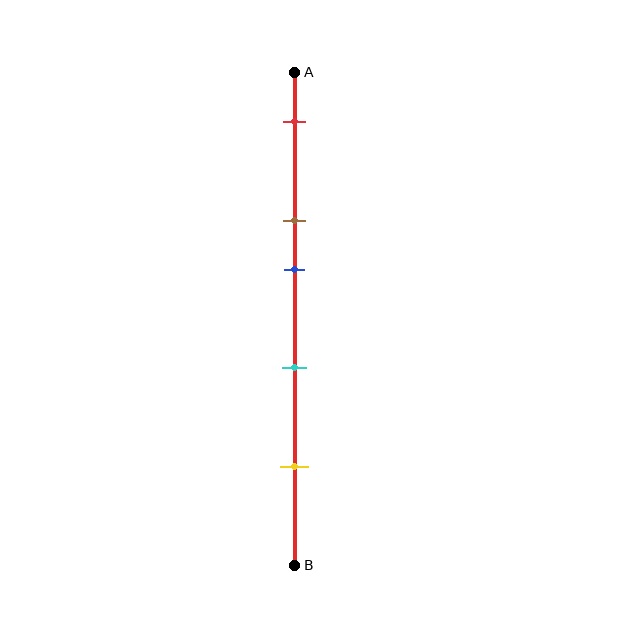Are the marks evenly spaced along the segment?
No, the marks are not evenly spaced.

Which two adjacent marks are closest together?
The brown and blue marks are the closest adjacent pair.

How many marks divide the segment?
There are 5 marks dividing the segment.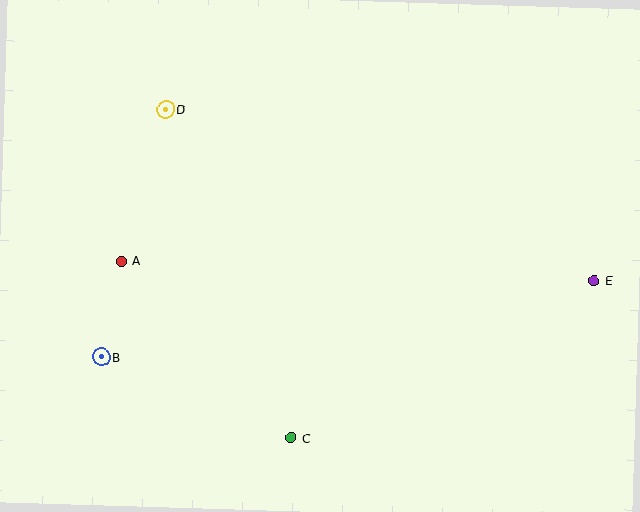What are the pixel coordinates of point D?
Point D is at (166, 109).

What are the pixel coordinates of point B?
Point B is at (101, 357).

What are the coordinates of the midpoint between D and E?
The midpoint between D and E is at (380, 195).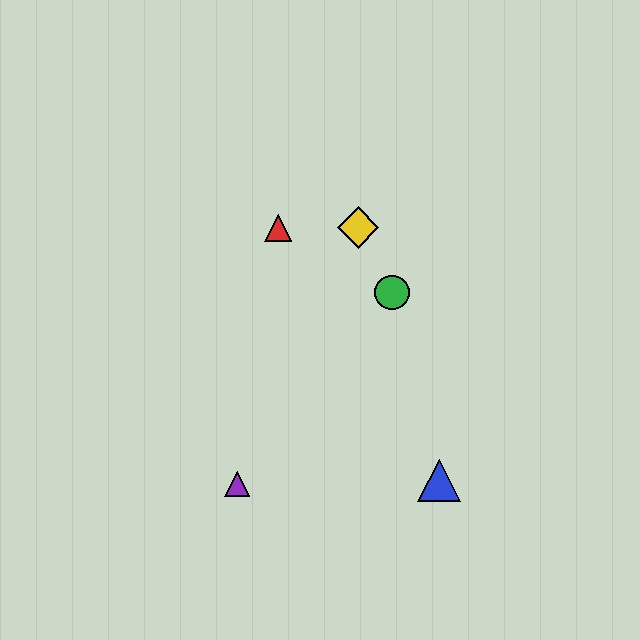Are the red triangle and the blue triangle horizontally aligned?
No, the red triangle is at y≈228 and the blue triangle is at y≈481.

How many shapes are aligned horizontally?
2 shapes (the red triangle, the yellow diamond) are aligned horizontally.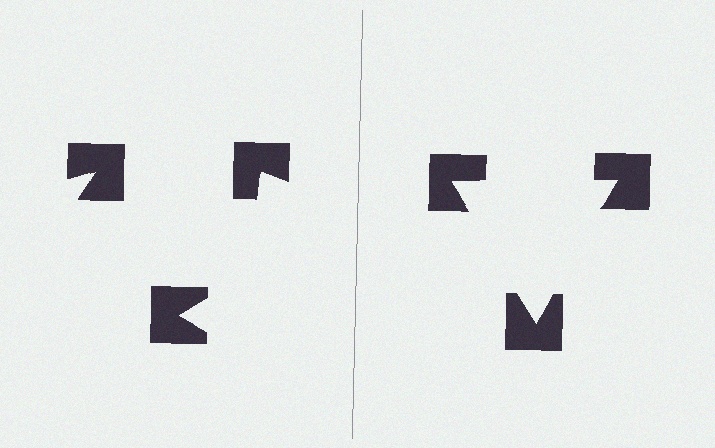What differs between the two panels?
The notched squares are positioned identically on both sides; only the wedge orientations differ. On the right they align to a triangle; on the left they are misaligned.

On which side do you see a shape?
An illusory triangle appears on the right side. On the left side the wedge cuts are rotated, so no coherent shape forms.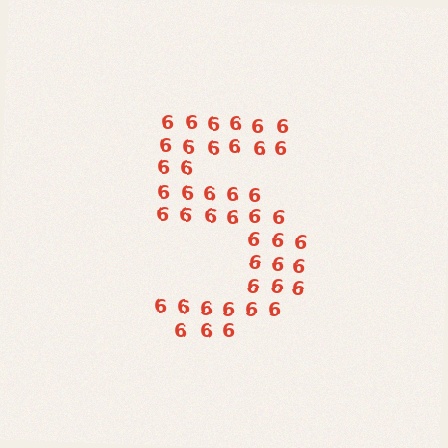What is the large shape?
The large shape is the digit 5.